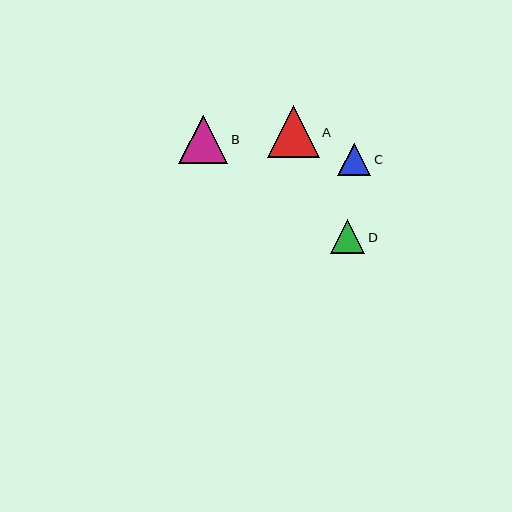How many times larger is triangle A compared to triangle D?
Triangle A is approximately 1.5 times the size of triangle D.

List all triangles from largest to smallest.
From largest to smallest: A, B, D, C.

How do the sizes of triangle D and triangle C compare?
Triangle D and triangle C are approximately the same size.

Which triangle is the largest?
Triangle A is the largest with a size of approximately 51 pixels.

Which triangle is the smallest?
Triangle C is the smallest with a size of approximately 33 pixels.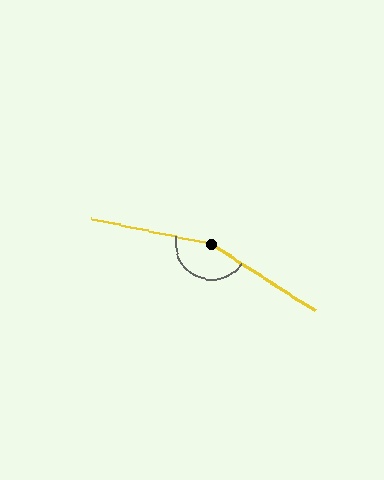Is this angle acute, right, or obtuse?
It is obtuse.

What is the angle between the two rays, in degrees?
Approximately 159 degrees.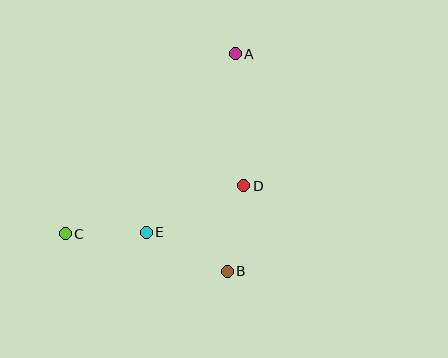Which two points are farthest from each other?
Points A and C are farthest from each other.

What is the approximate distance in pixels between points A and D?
The distance between A and D is approximately 133 pixels.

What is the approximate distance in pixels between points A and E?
The distance between A and E is approximately 199 pixels.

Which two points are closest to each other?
Points C and E are closest to each other.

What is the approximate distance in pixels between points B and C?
The distance between B and C is approximately 166 pixels.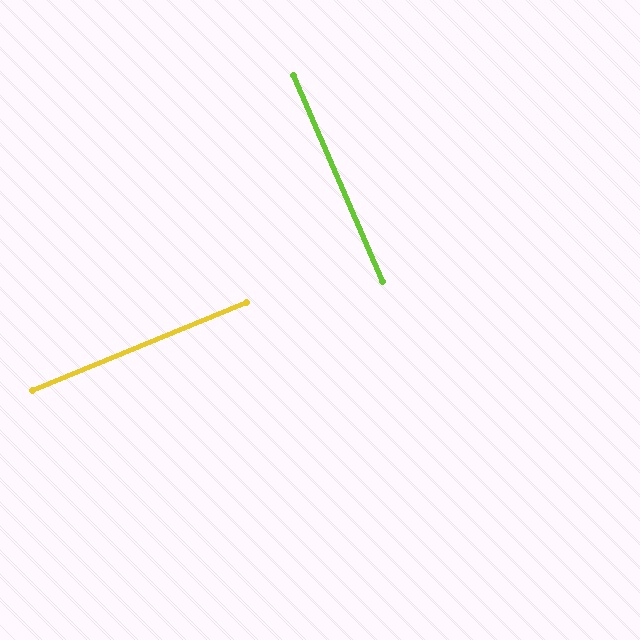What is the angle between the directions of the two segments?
Approximately 89 degrees.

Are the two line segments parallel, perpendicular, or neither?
Perpendicular — they meet at approximately 89°.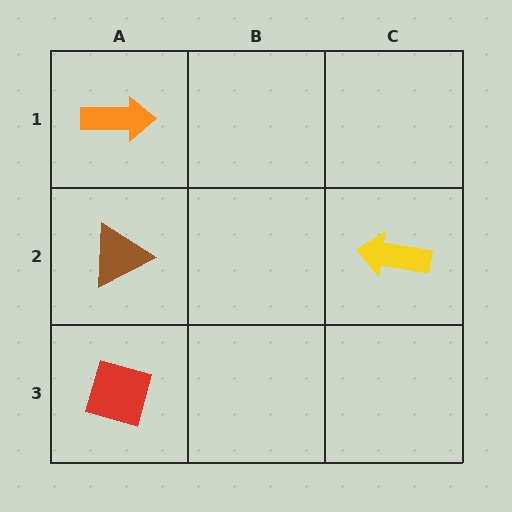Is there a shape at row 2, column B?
No, that cell is empty.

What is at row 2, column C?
A yellow arrow.